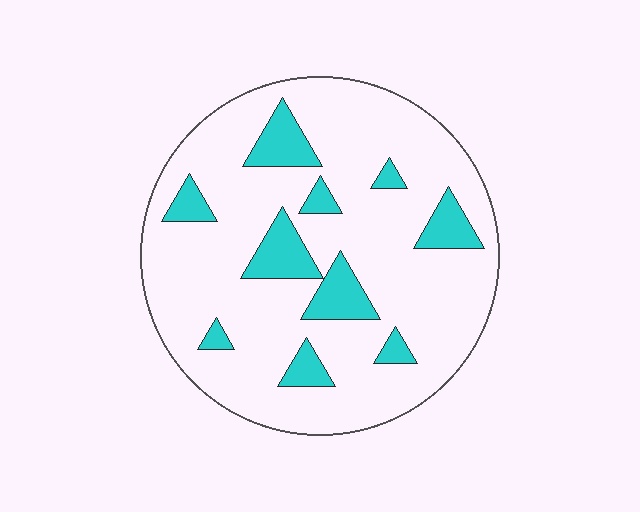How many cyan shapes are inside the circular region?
10.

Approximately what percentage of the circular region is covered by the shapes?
Approximately 15%.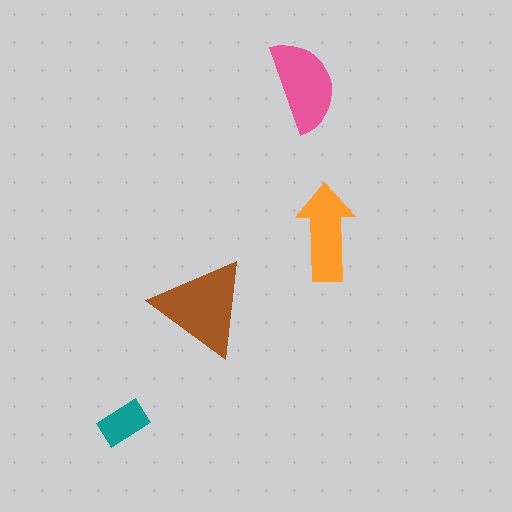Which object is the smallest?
The teal rectangle.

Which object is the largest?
The brown triangle.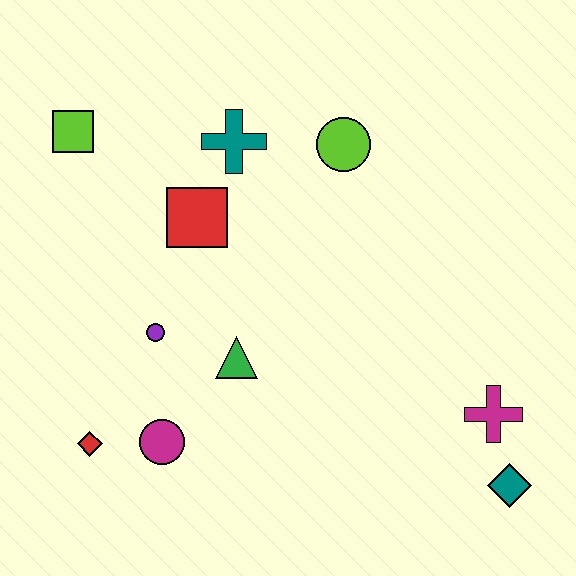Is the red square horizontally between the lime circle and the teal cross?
No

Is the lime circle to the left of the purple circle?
No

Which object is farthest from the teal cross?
The teal diamond is farthest from the teal cross.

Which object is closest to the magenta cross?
The teal diamond is closest to the magenta cross.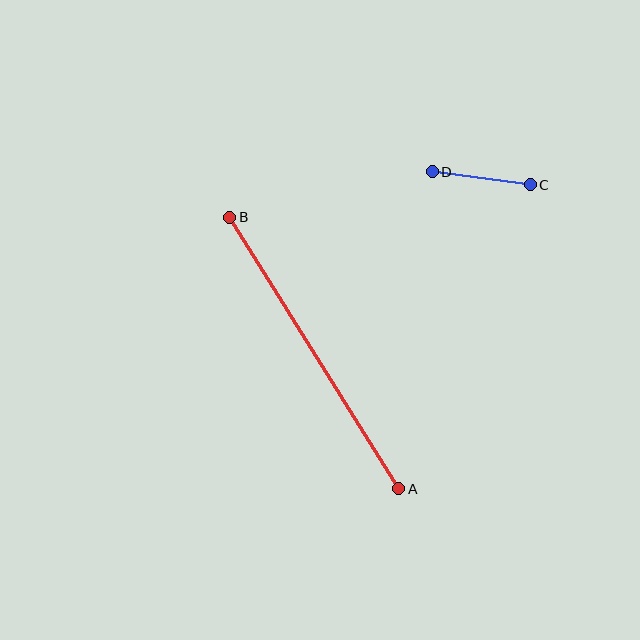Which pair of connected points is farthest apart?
Points A and B are farthest apart.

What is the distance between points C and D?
The distance is approximately 99 pixels.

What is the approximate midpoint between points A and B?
The midpoint is at approximately (314, 353) pixels.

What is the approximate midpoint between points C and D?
The midpoint is at approximately (481, 178) pixels.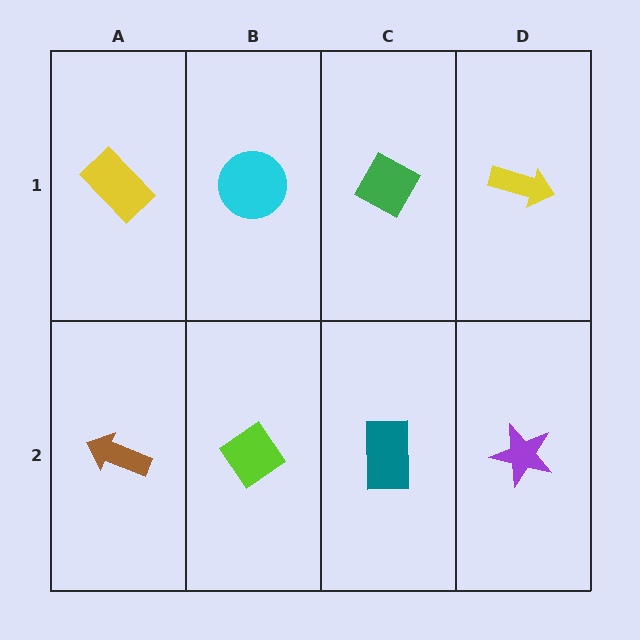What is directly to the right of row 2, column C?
A purple star.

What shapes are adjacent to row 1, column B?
A lime diamond (row 2, column B), a yellow rectangle (row 1, column A), a green diamond (row 1, column C).